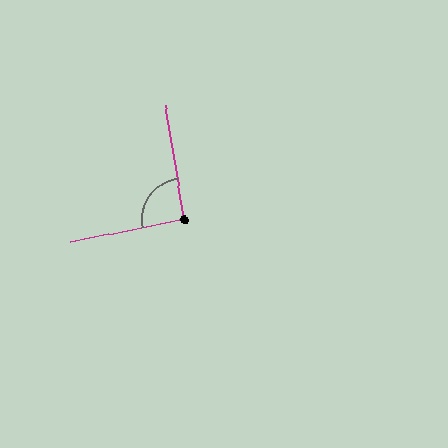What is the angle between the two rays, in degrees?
Approximately 92 degrees.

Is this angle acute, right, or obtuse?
It is approximately a right angle.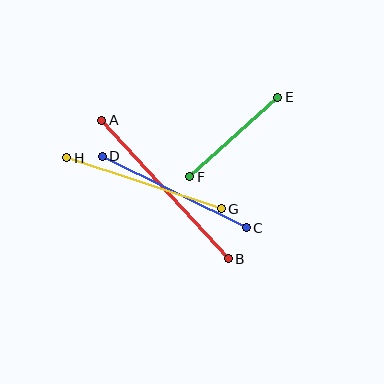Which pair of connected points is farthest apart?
Points A and B are farthest apart.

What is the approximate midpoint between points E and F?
The midpoint is at approximately (234, 137) pixels.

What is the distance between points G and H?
The distance is approximately 162 pixels.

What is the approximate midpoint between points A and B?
The midpoint is at approximately (165, 190) pixels.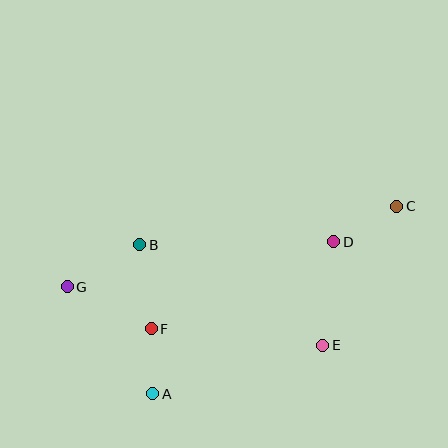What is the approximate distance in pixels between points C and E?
The distance between C and E is approximately 158 pixels.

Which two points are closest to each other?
Points A and F are closest to each other.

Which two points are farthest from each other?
Points C and G are farthest from each other.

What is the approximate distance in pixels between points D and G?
The distance between D and G is approximately 270 pixels.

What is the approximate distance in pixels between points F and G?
The distance between F and G is approximately 94 pixels.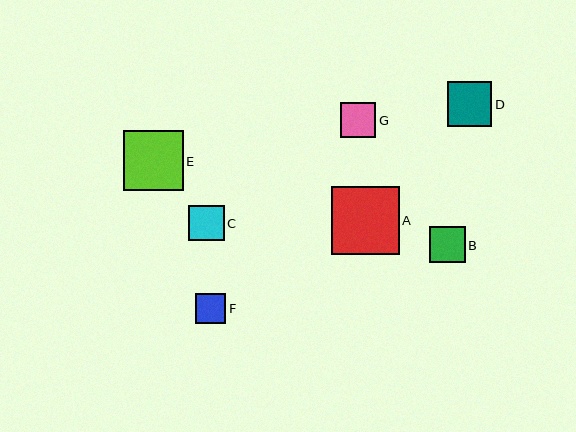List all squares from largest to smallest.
From largest to smallest: A, E, D, B, C, G, F.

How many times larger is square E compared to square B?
Square E is approximately 1.6 times the size of square B.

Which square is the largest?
Square A is the largest with a size of approximately 68 pixels.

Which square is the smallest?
Square F is the smallest with a size of approximately 30 pixels.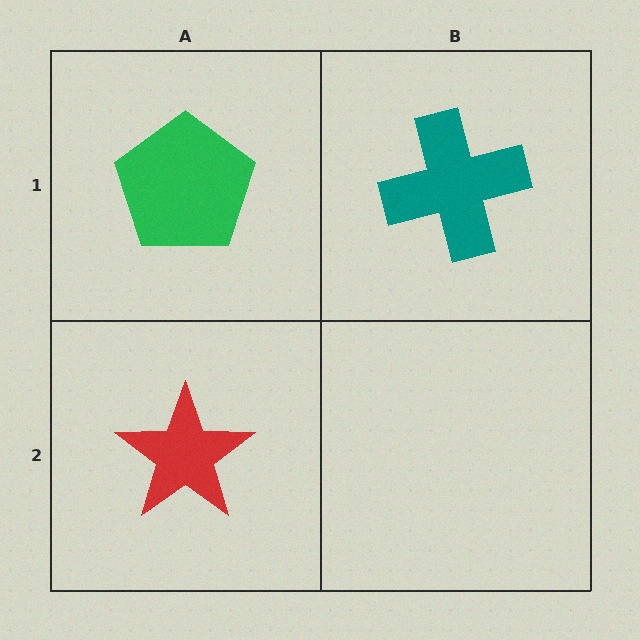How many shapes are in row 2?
1 shape.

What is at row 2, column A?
A red star.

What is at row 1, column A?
A green pentagon.